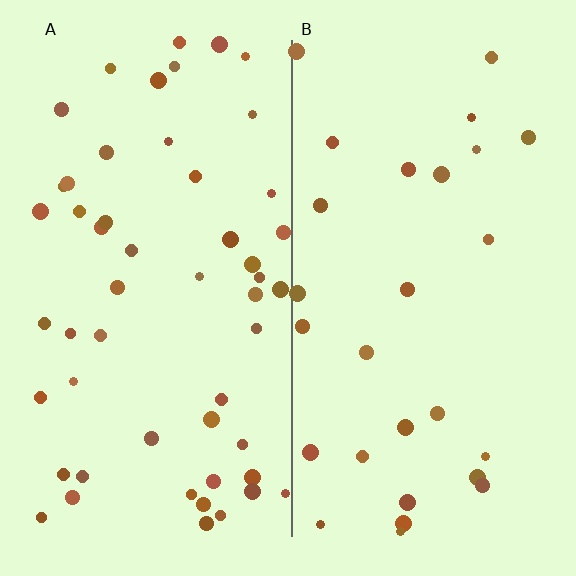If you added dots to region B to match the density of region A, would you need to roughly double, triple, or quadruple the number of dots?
Approximately double.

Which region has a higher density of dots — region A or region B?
A (the left).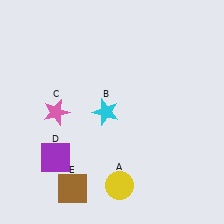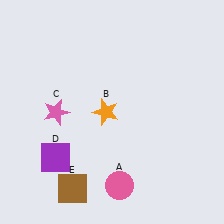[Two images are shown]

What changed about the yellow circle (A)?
In Image 1, A is yellow. In Image 2, it changed to pink.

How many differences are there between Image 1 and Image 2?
There are 2 differences between the two images.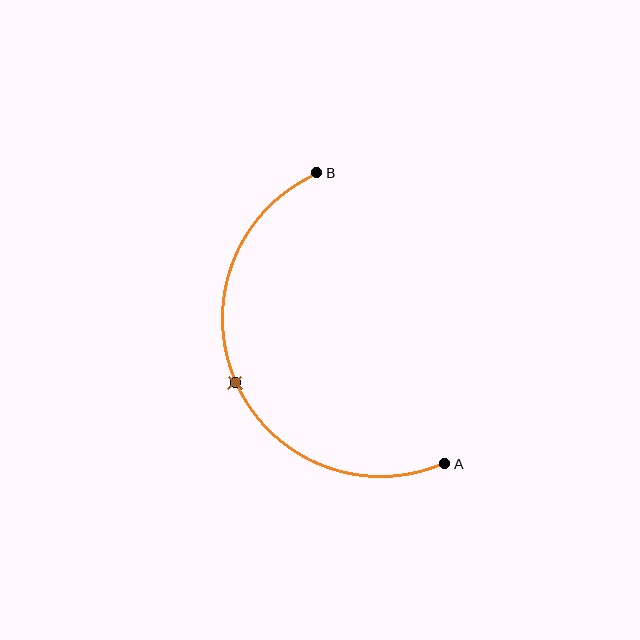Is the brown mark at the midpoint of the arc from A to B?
Yes. The brown mark lies on the arc at equal arc-length from both A and B — it is the arc midpoint.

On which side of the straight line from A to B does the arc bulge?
The arc bulges to the left of the straight line connecting A and B.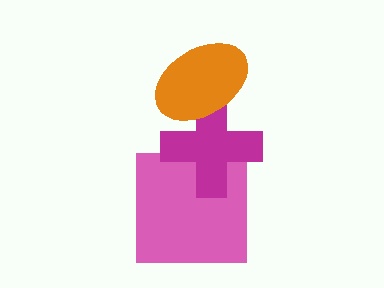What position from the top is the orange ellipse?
The orange ellipse is 1st from the top.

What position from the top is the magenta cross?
The magenta cross is 2nd from the top.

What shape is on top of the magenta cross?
The orange ellipse is on top of the magenta cross.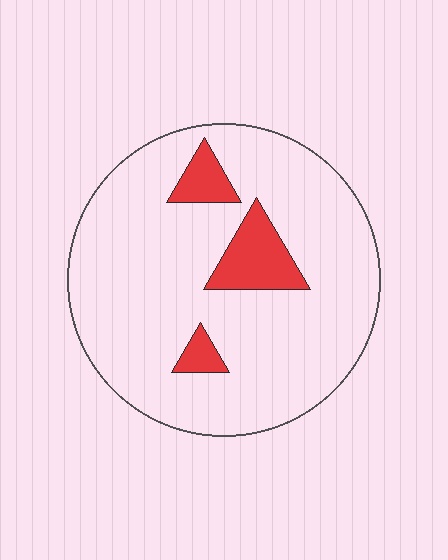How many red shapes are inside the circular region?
3.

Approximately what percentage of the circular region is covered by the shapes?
Approximately 10%.